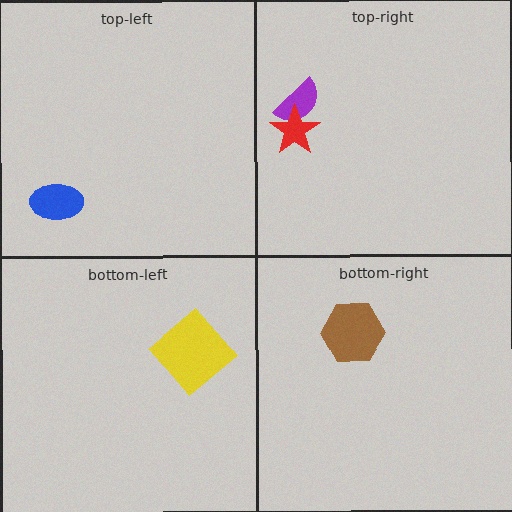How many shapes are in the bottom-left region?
1.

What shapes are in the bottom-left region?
The yellow diamond.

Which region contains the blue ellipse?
The top-left region.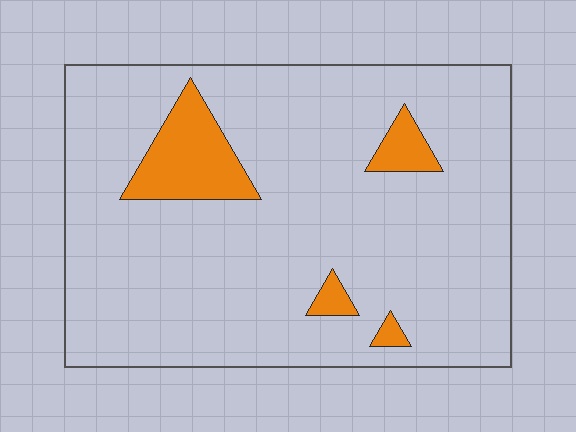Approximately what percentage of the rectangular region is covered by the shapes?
Approximately 10%.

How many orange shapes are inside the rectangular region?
4.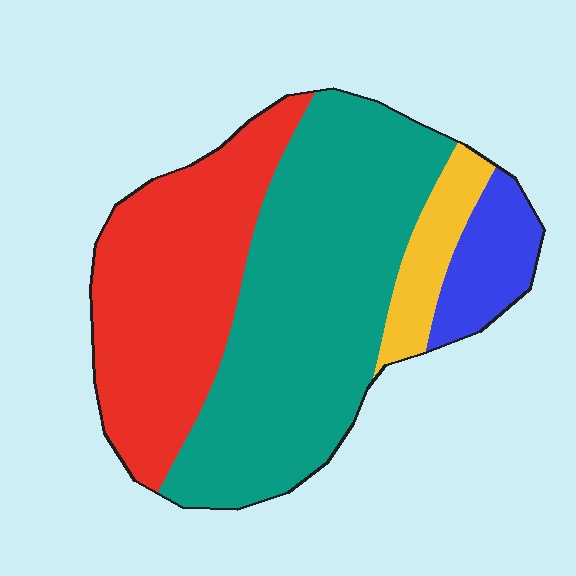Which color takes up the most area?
Teal, at roughly 50%.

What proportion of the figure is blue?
Blue covers about 10% of the figure.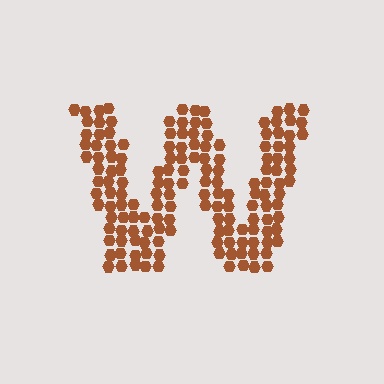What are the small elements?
The small elements are hexagons.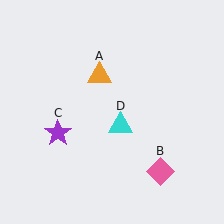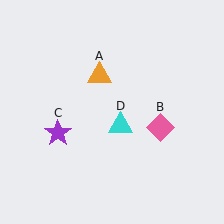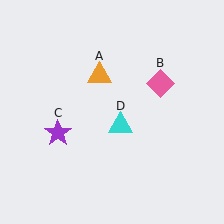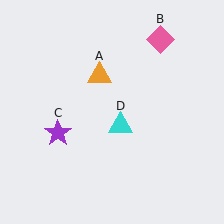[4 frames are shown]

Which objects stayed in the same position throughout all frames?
Orange triangle (object A) and purple star (object C) and cyan triangle (object D) remained stationary.